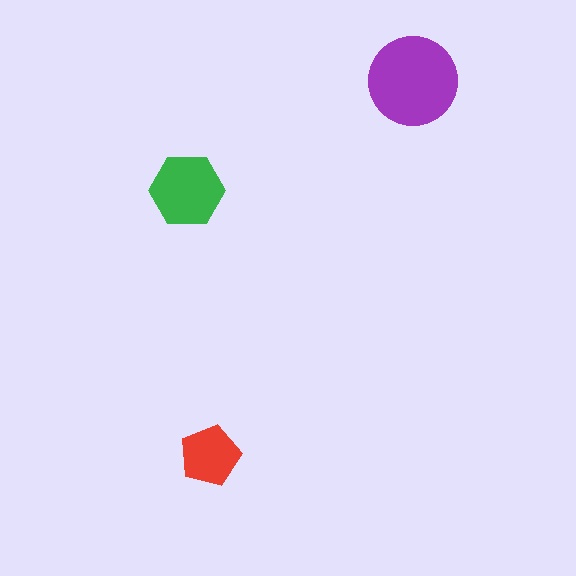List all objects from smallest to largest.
The red pentagon, the green hexagon, the purple circle.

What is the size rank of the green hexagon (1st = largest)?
2nd.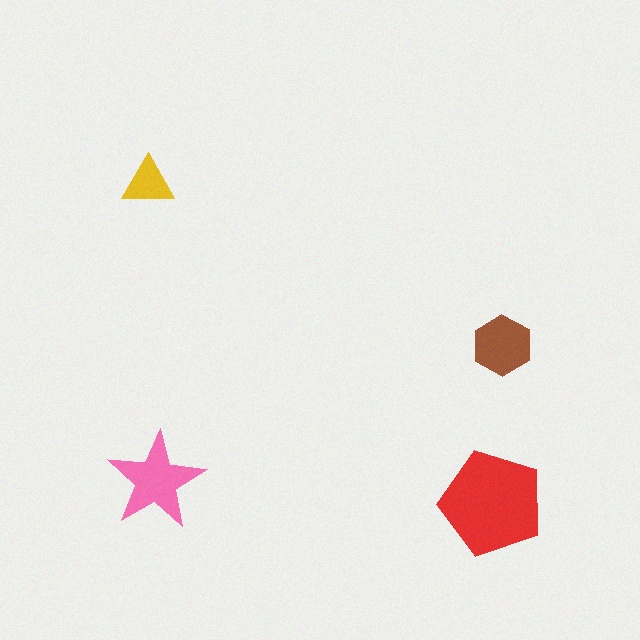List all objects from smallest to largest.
The yellow triangle, the brown hexagon, the pink star, the red pentagon.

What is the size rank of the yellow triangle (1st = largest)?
4th.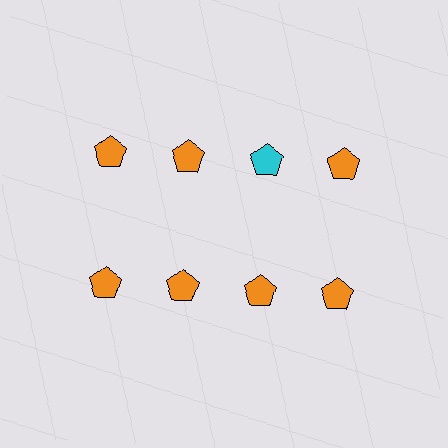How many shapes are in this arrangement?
There are 8 shapes arranged in a grid pattern.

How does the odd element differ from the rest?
It has a different color: cyan instead of orange.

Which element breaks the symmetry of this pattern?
The cyan pentagon in the top row, center column breaks the symmetry. All other shapes are orange pentagons.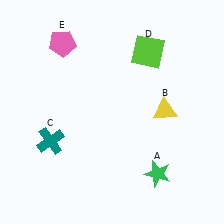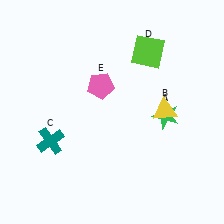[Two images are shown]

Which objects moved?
The objects that moved are: the green star (A), the pink pentagon (E).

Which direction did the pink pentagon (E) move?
The pink pentagon (E) moved down.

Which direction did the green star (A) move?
The green star (A) moved up.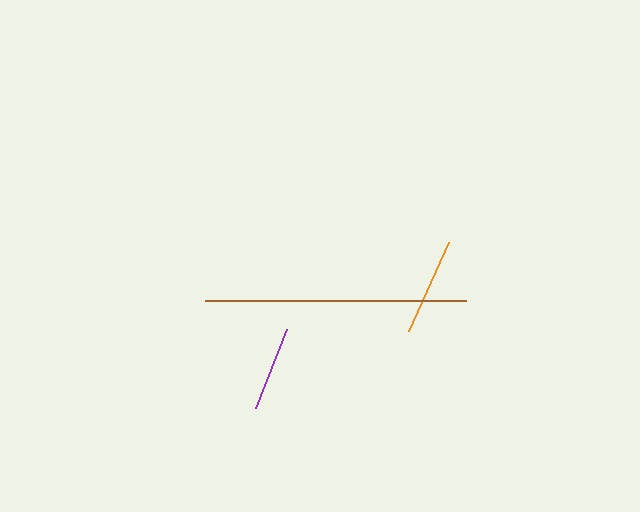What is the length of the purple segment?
The purple segment is approximately 85 pixels long.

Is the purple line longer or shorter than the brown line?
The brown line is longer than the purple line.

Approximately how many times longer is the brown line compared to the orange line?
The brown line is approximately 2.7 times the length of the orange line.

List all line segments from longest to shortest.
From longest to shortest: brown, orange, purple.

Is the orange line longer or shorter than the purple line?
The orange line is longer than the purple line.